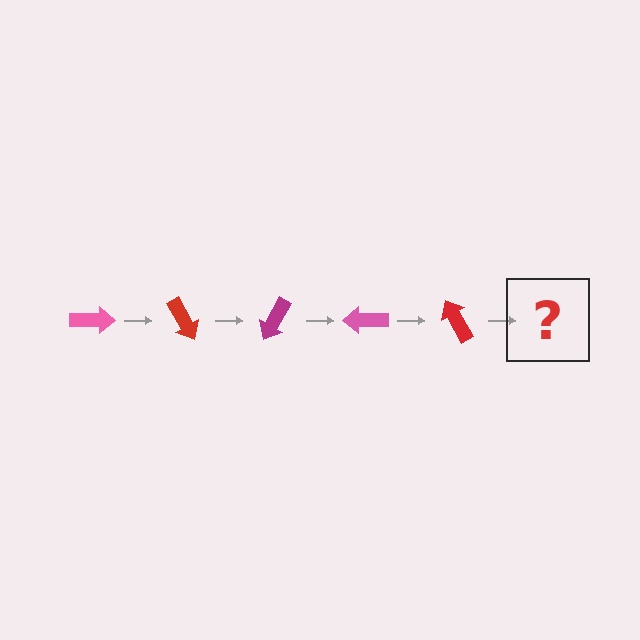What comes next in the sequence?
The next element should be a magenta arrow, rotated 300 degrees from the start.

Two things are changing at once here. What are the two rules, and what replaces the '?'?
The two rules are that it rotates 60 degrees each step and the color cycles through pink, red, and magenta. The '?' should be a magenta arrow, rotated 300 degrees from the start.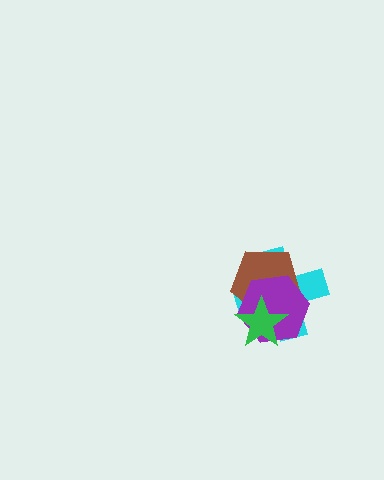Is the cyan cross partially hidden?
Yes, it is partially covered by another shape.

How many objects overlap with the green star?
3 objects overlap with the green star.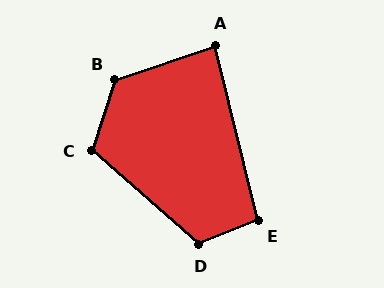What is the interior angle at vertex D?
Approximately 116 degrees (obtuse).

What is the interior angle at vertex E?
Approximately 98 degrees (obtuse).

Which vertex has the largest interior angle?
B, at approximately 126 degrees.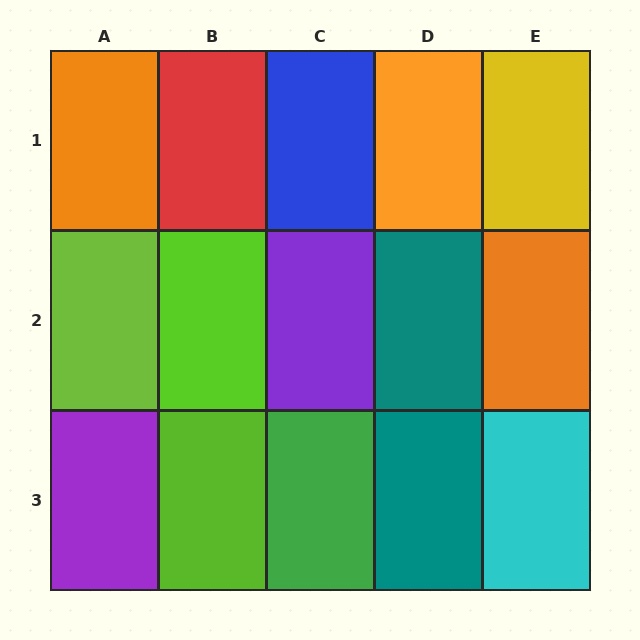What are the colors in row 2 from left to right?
Lime, lime, purple, teal, orange.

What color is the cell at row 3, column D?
Teal.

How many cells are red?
1 cell is red.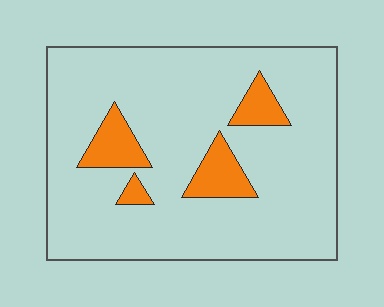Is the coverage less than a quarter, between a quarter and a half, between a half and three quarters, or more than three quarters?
Less than a quarter.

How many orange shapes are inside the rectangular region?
4.